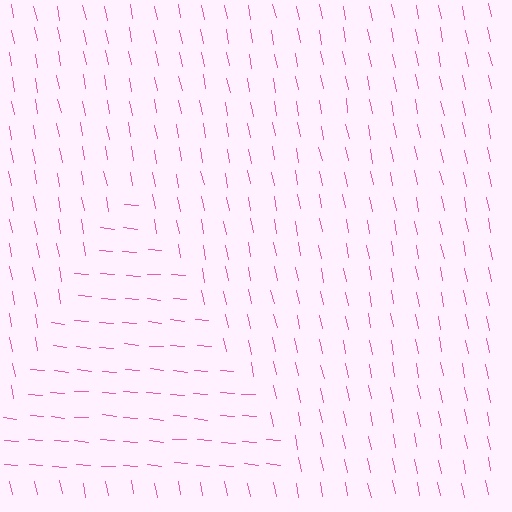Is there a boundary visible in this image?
Yes, there is a texture boundary formed by a change in line orientation.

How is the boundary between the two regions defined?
The boundary is defined purely by a change in line orientation (approximately 74 degrees difference). All lines are the same color and thickness.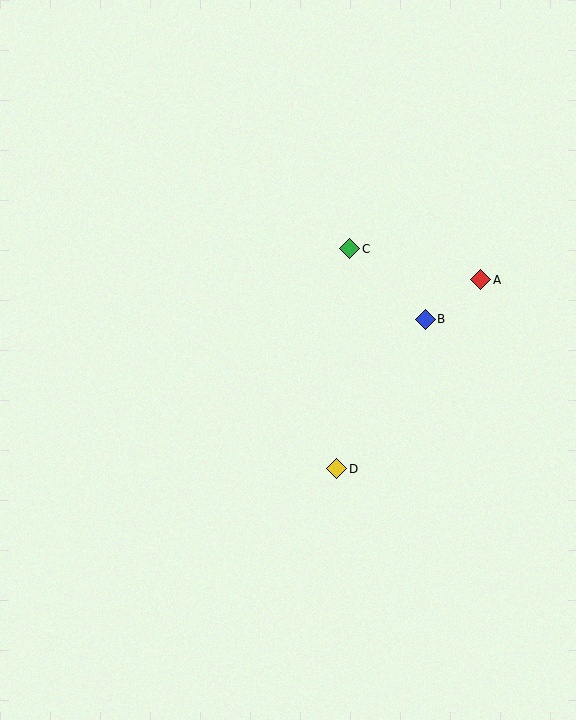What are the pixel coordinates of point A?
Point A is at (481, 280).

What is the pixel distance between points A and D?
The distance between A and D is 238 pixels.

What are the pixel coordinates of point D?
Point D is at (337, 469).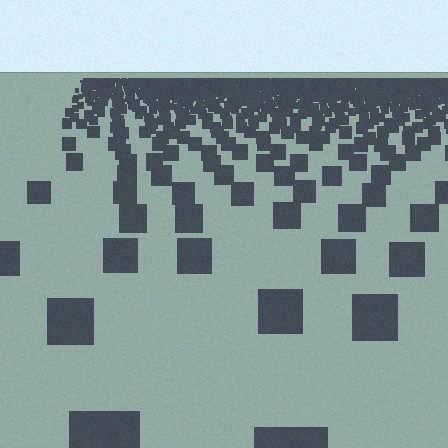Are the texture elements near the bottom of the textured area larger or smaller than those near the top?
Larger. Near the bottom, elements are closer to the viewer and appear at a bigger on-screen size.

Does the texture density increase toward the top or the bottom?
Density increases toward the top.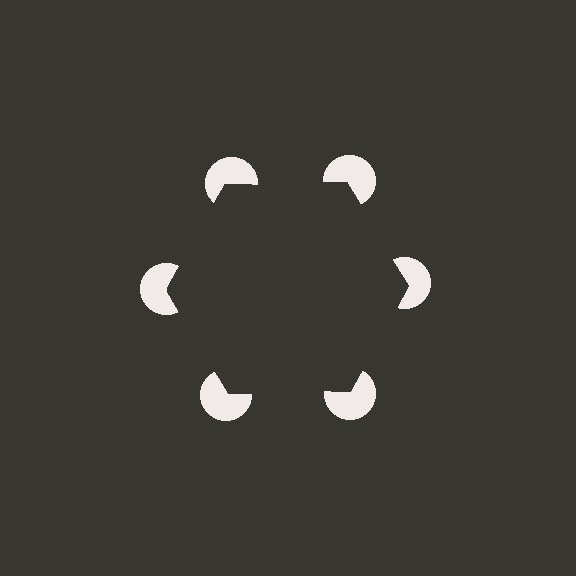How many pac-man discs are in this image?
There are 6 — one at each vertex of the illusory hexagon.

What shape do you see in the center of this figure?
An illusory hexagon — its edges are inferred from the aligned wedge cuts in the pac-man discs, not physically drawn.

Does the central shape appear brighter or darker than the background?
It typically appears slightly darker than the background, even though no actual brightness change is drawn.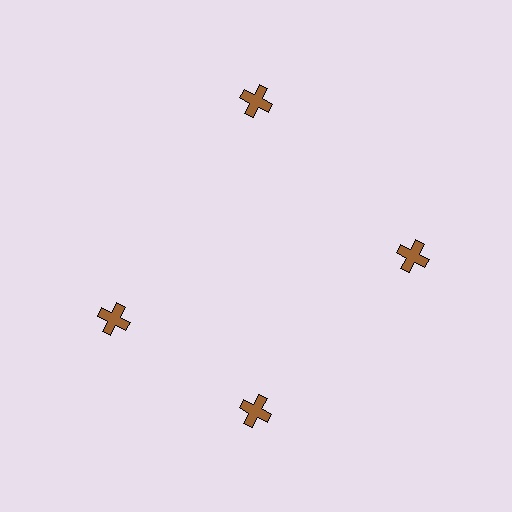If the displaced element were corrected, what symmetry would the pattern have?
It would have 4-fold rotational symmetry — the pattern would map onto itself every 90 degrees.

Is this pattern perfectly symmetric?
No. The 4 brown crosses are arranged in a ring, but one element near the 9 o'clock position is rotated out of alignment along the ring, breaking the 4-fold rotational symmetry.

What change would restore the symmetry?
The symmetry would be restored by rotating it back into even spacing with its neighbors so that all 4 crosses sit at equal angles and equal distance from the center.